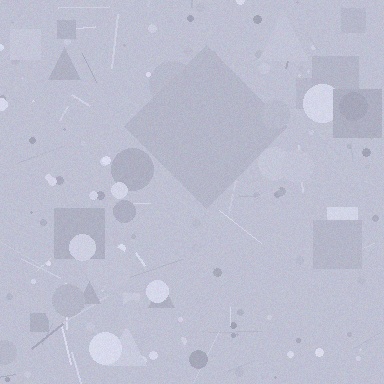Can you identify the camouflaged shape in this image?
The camouflaged shape is a diamond.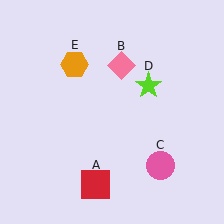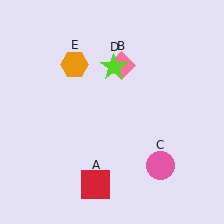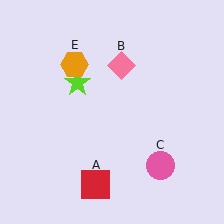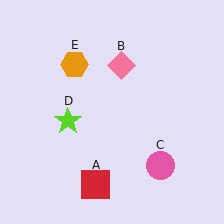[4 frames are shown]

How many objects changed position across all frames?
1 object changed position: lime star (object D).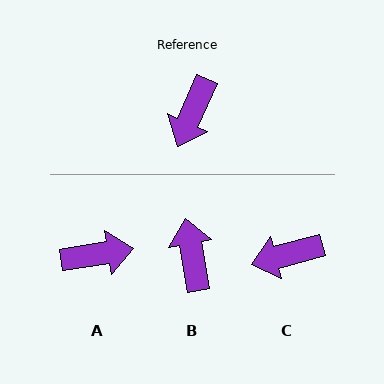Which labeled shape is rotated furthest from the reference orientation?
B, about 146 degrees away.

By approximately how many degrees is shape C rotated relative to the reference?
Approximately 51 degrees clockwise.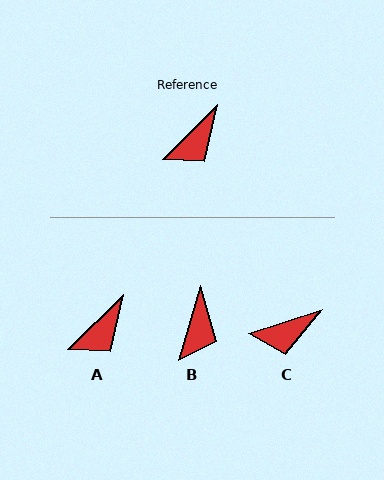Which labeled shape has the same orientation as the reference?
A.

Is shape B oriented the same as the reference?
No, it is off by about 29 degrees.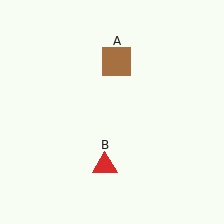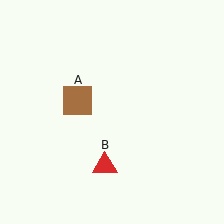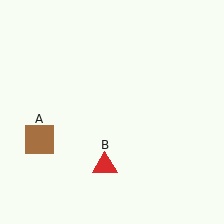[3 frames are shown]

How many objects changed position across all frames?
1 object changed position: brown square (object A).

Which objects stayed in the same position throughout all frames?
Red triangle (object B) remained stationary.